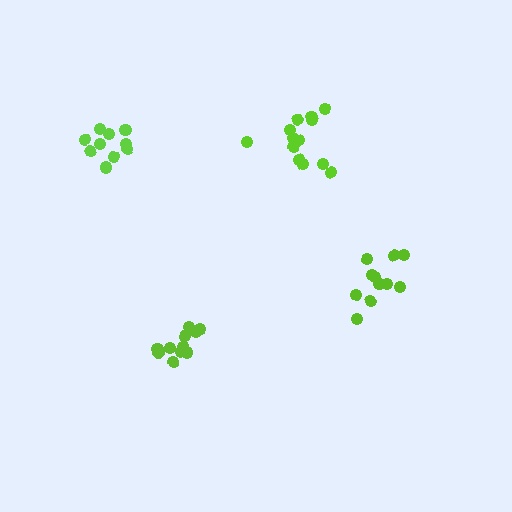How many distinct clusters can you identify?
There are 4 distinct clusters.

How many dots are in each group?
Group 1: 10 dots, Group 2: 11 dots, Group 3: 13 dots, Group 4: 11 dots (45 total).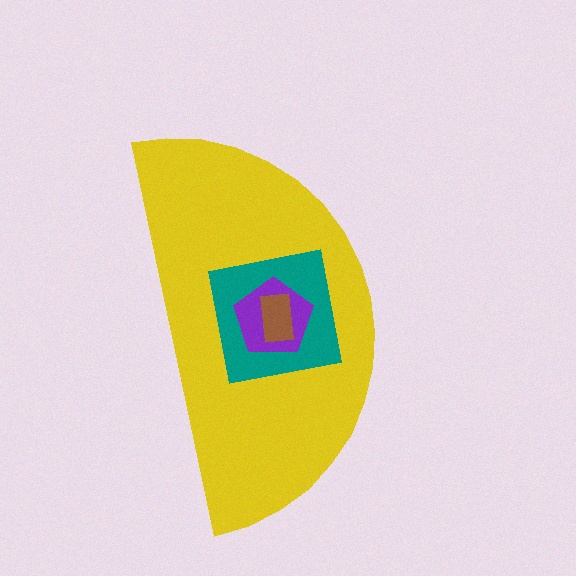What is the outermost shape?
The yellow semicircle.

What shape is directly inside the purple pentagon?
The brown rectangle.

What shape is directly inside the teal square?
The purple pentagon.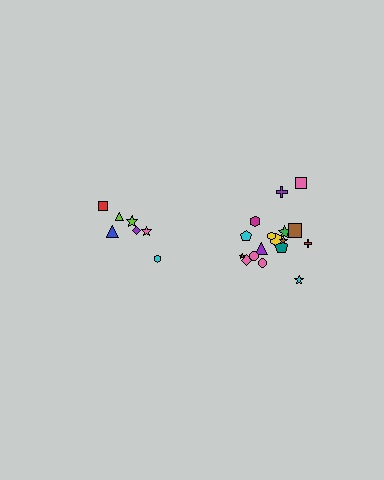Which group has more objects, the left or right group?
The right group.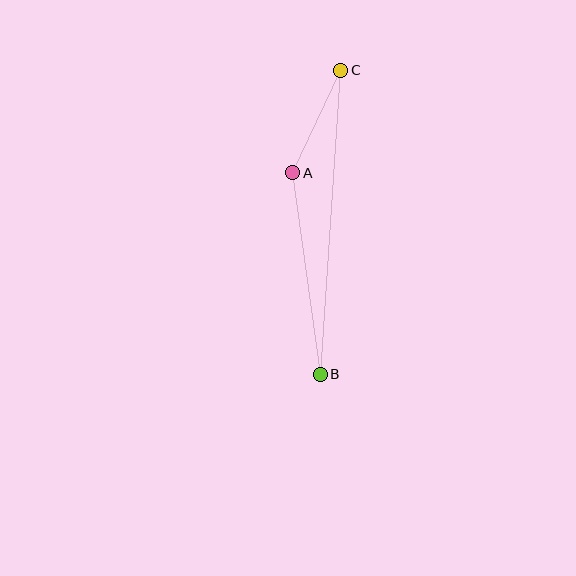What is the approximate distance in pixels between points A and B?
The distance between A and B is approximately 203 pixels.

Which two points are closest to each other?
Points A and C are closest to each other.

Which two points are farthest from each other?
Points B and C are farthest from each other.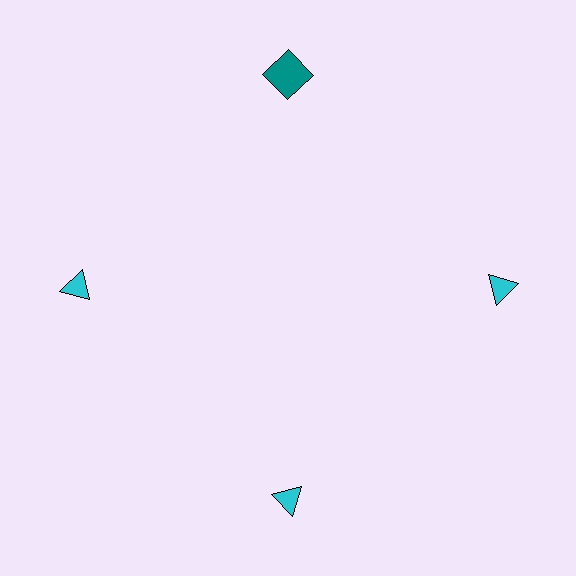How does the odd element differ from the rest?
It differs in both color (teal instead of cyan) and shape (square instead of triangle).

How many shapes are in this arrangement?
There are 4 shapes arranged in a ring pattern.